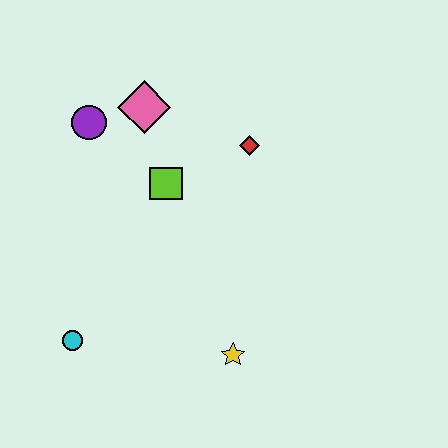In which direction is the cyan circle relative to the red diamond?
The cyan circle is below the red diamond.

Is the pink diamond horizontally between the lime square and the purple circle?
Yes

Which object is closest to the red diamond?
The lime square is closest to the red diamond.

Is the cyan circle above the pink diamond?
No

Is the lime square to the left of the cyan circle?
No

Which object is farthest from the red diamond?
The cyan circle is farthest from the red diamond.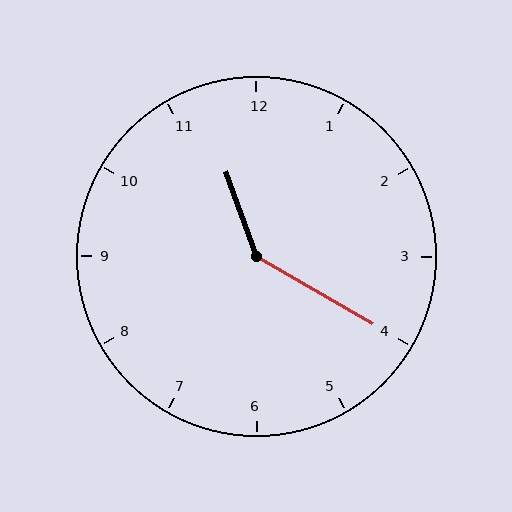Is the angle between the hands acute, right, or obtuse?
It is obtuse.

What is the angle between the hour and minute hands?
Approximately 140 degrees.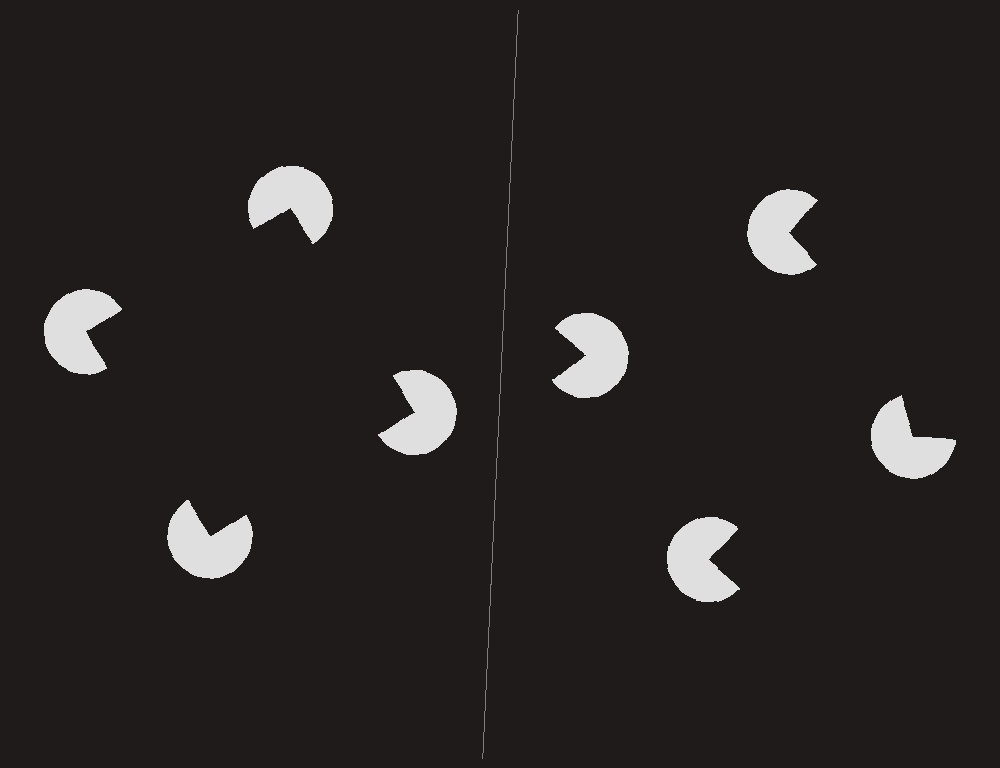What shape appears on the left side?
An illusory square.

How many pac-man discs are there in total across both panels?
8 — 4 on each side.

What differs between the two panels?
The pac-man discs are positioned identically on both sides; only the wedge orientations differ. On the left they align to a square; on the right they are misaligned.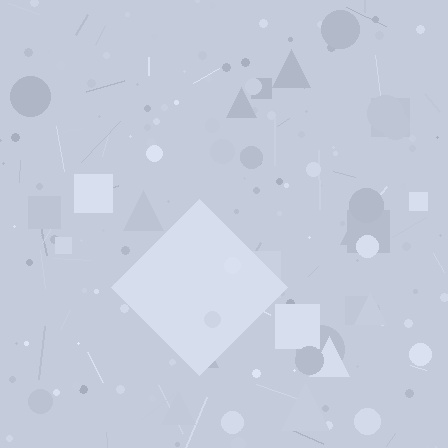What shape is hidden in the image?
A diamond is hidden in the image.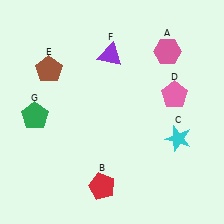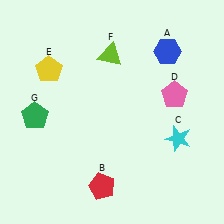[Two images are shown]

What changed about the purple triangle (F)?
In Image 1, F is purple. In Image 2, it changed to lime.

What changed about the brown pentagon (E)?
In Image 1, E is brown. In Image 2, it changed to yellow.